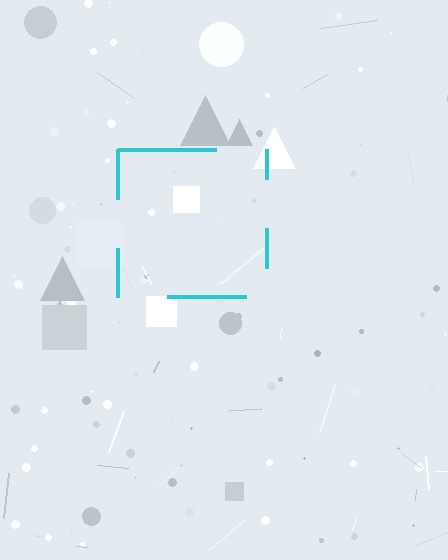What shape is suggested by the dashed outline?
The dashed outline suggests a square.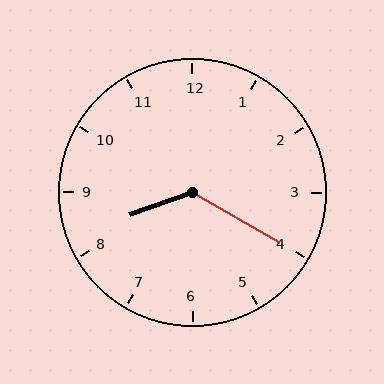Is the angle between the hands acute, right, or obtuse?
It is obtuse.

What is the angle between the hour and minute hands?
Approximately 130 degrees.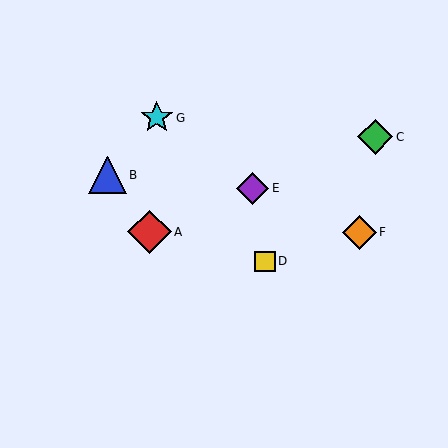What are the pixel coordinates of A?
Object A is at (149, 232).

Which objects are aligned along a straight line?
Objects A, C, E are aligned along a straight line.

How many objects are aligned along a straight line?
3 objects (A, C, E) are aligned along a straight line.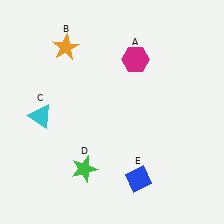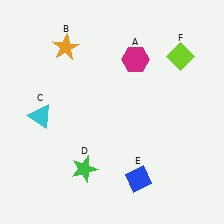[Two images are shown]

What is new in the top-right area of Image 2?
A lime diamond (F) was added in the top-right area of Image 2.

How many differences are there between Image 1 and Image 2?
There is 1 difference between the two images.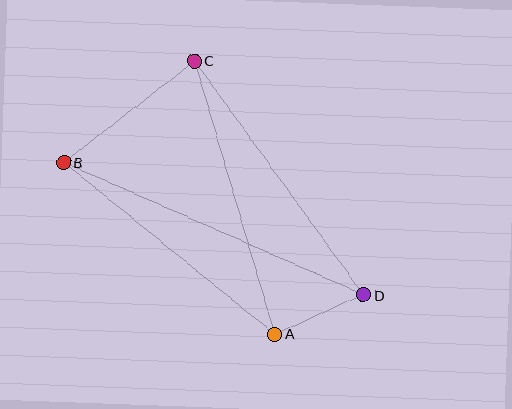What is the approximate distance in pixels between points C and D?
The distance between C and D is approximately 289 pixels.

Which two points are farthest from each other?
Points B and D are farthest from each other.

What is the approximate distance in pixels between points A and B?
The distance between A and B is approximately 272 pixels.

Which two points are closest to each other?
Points A and D are closest to each other.